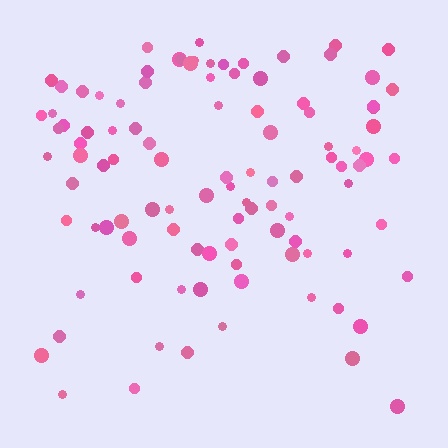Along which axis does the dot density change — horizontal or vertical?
Vertical.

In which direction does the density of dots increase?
From bottom to top, with the top side densest.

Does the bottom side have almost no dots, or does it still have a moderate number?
Still a moderate number, just noticeably fewer than the top.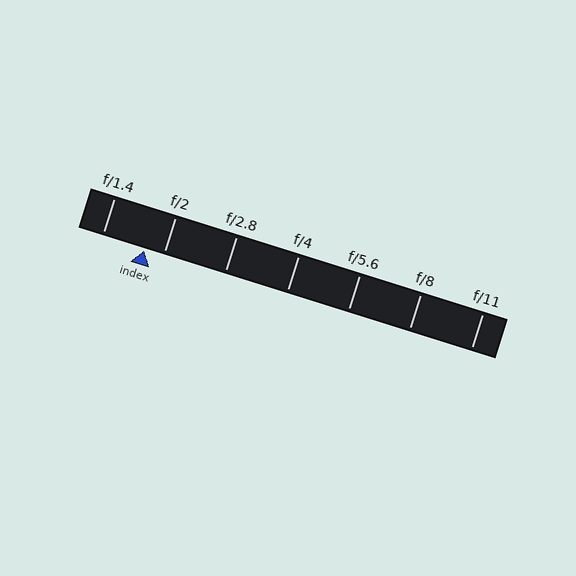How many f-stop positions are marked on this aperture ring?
There are 7 f-stop positions marked.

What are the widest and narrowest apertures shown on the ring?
The widest aperture shown is f/1.4 and the narrowest is f/11.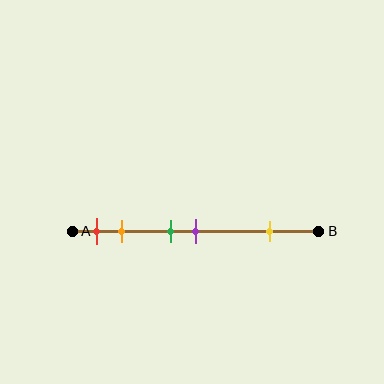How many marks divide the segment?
There are 5 marks dividing the segment.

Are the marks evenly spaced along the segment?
No, the marks are not evenly spaced.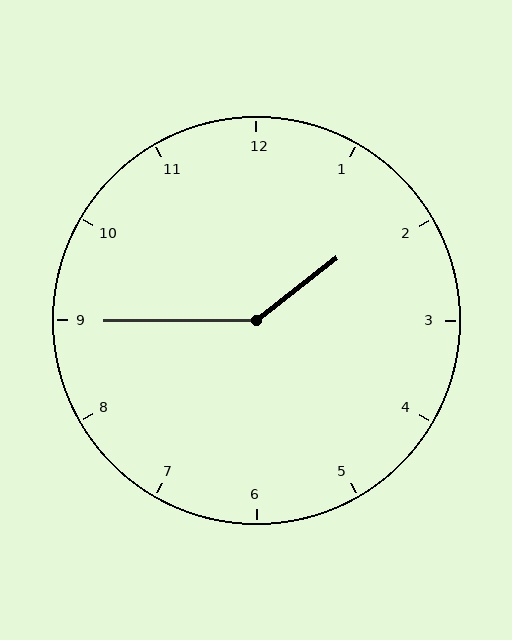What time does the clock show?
1:45.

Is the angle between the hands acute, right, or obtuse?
It is obtuse.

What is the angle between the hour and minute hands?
Approximately 142 degrees.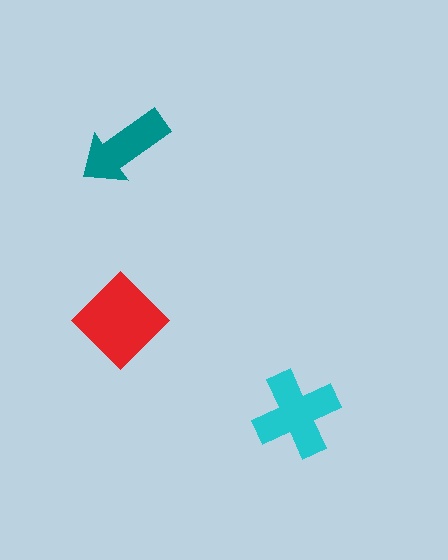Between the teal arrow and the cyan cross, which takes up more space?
The cyan cross.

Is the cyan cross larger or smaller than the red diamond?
Smaller.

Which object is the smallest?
The teal arrow.